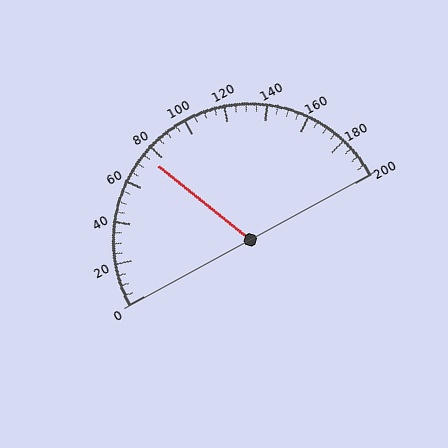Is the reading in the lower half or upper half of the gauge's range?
The reading is in the lower half of the range (0 to 200).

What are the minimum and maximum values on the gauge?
The gauge ranges from 0 to 200.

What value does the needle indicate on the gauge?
The needle indicates approximately 75.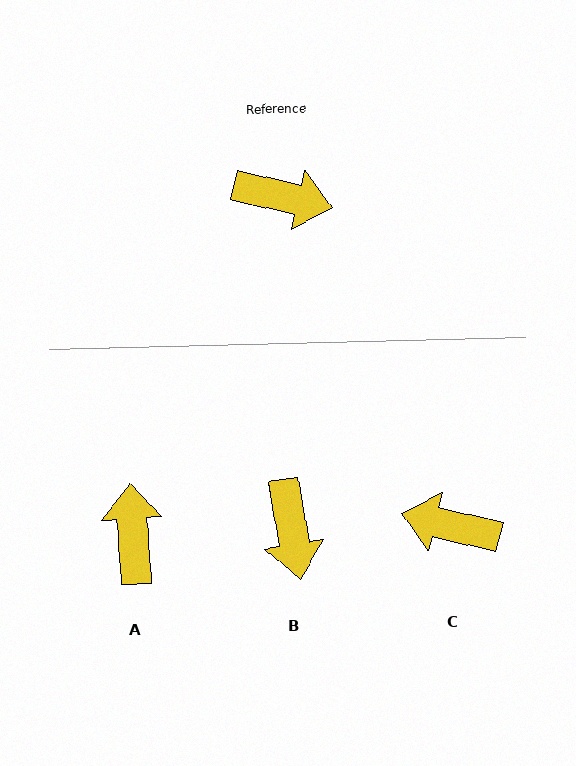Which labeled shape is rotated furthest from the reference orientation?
C, about 179 degrees away.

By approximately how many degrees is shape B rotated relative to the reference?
Approximately 68 degrees clockwise.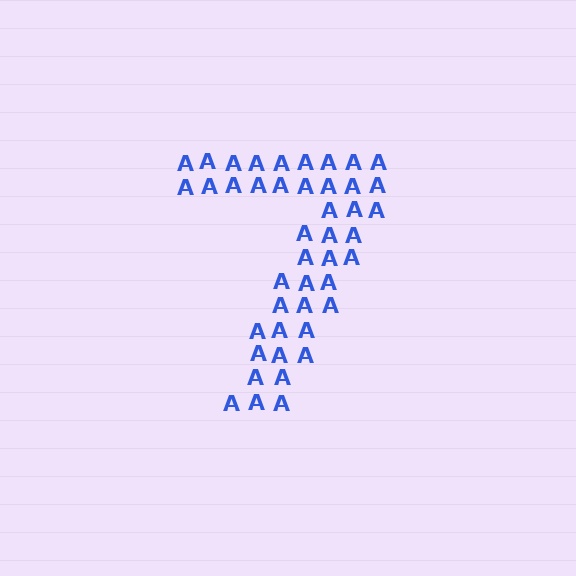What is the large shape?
The large shape is the digit 7.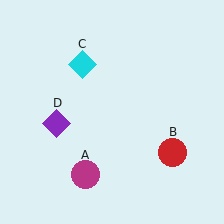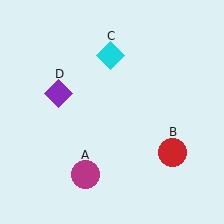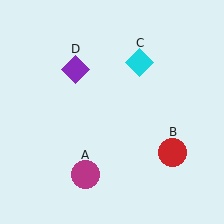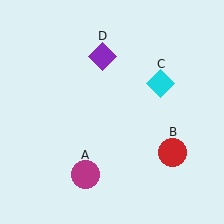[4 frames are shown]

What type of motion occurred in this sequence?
The cyan diamond (object C), purple diamond (object D) rotated clockwise around the center of the scene.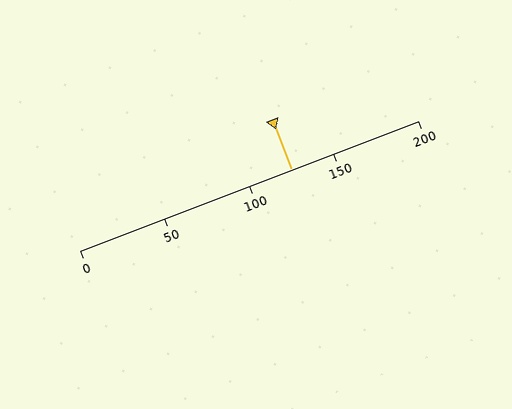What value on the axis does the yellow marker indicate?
The marker indicates approximately 125.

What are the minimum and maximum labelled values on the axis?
The axis runs from 0 to 200.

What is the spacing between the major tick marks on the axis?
The major ticks are spaced 50 apart.